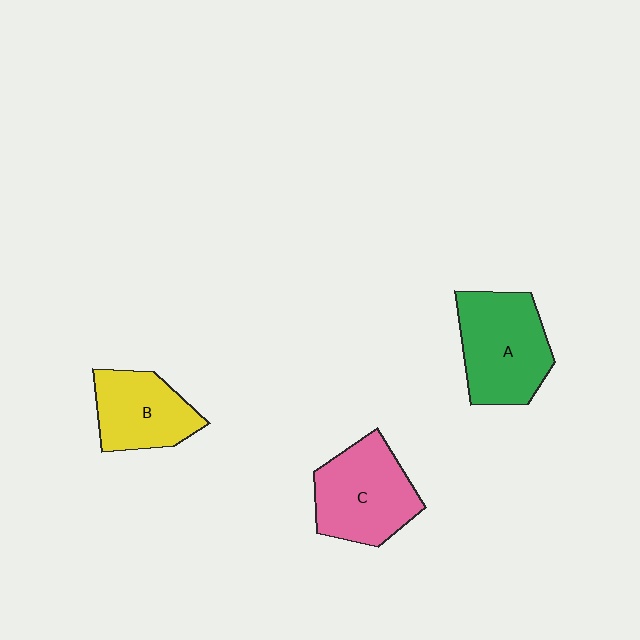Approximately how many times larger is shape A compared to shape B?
Approximately 1.3 times.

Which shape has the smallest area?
Shape B (yellow).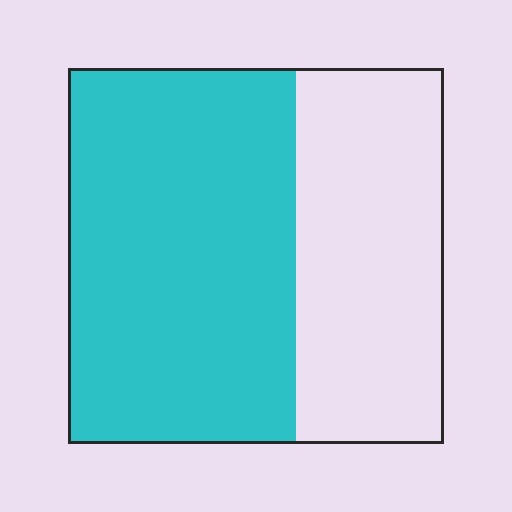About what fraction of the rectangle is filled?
About three fifths (3/5).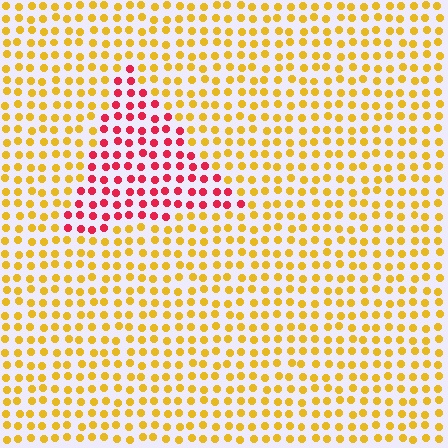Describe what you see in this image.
The image is filled with small yellow elements in a uniform arrangement. A triangle-shaped region is visible where the elements are tinted to a slightly different hue, forming a subtle color boundary.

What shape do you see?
I see a triangle.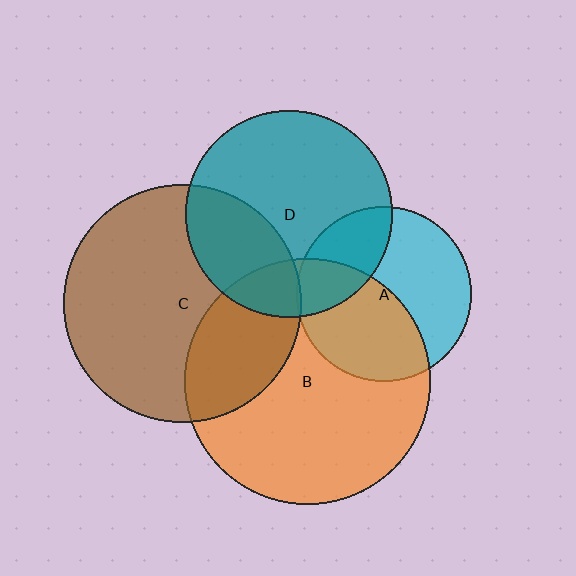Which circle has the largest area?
Circle B (orange).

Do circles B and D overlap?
Yes.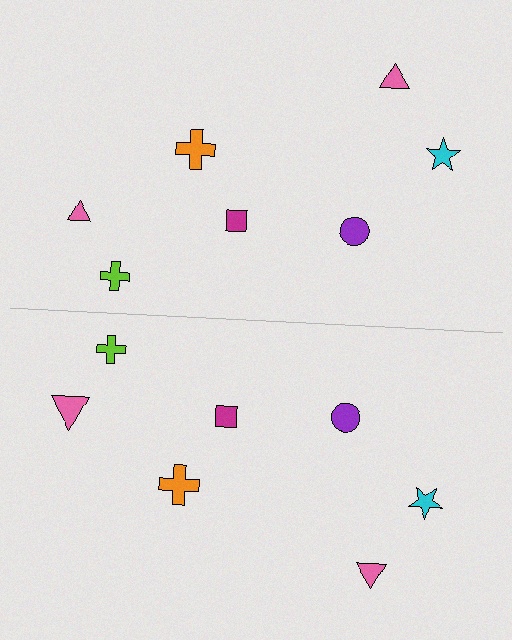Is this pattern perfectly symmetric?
No, the pattern is not perfectly symmetric. The pink triangle on the bottom side has a different size than its mirror counterpart.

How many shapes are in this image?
There are 14 shapes in this image.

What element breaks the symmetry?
The pink triangle on the bottom side has a different size than its mirror counterpart.